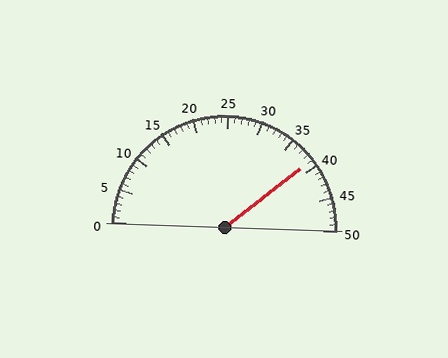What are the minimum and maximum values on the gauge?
The gauge ranges from 0 to 50.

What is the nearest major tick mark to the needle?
The nearest major tick mark is 40.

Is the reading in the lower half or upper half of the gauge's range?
The reading is in the upper half of the range (0 to 50).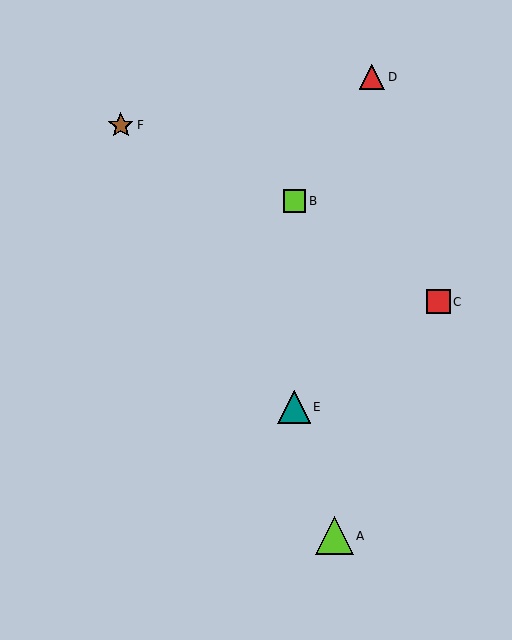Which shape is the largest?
The lime triangle (labeled A) is the largest.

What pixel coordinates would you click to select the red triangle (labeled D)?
Click at (372, 77) to select the red triangle D.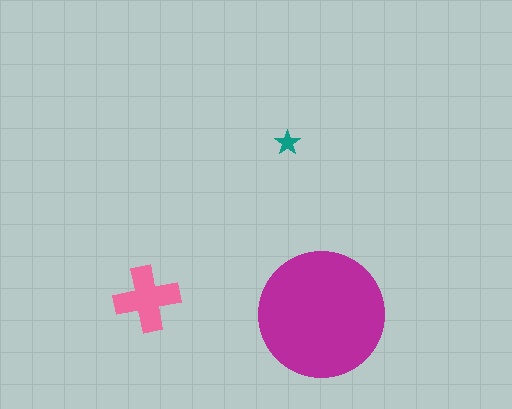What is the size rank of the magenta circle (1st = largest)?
1st.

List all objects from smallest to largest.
The teal star, the pink cross, the magenta circle.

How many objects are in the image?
There are 3 objects in the image.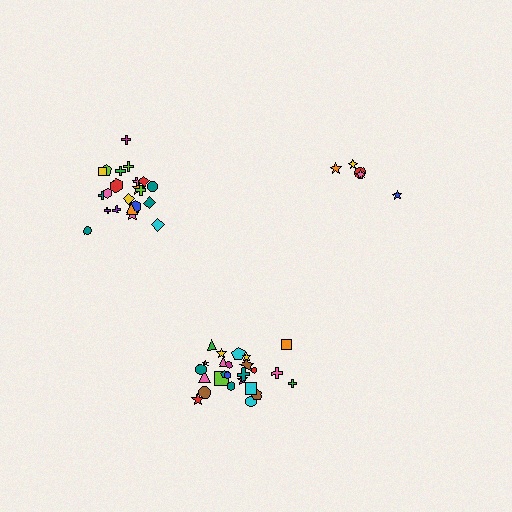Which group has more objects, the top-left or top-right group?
The top-left group.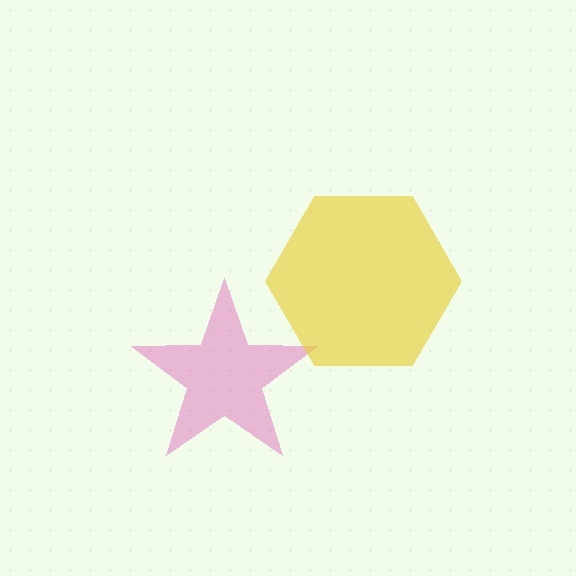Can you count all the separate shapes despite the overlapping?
Yes, there are 2 separate shapes.